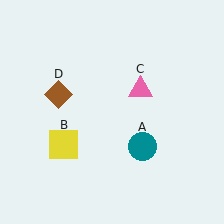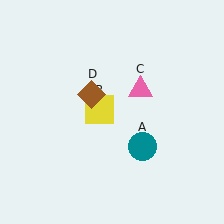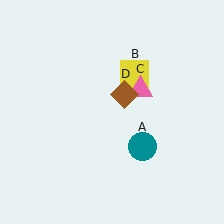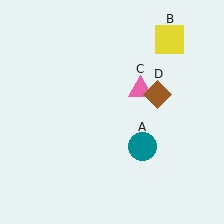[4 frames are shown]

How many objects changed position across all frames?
2 objects changed position: yellow square (object B), brown diamond (object D).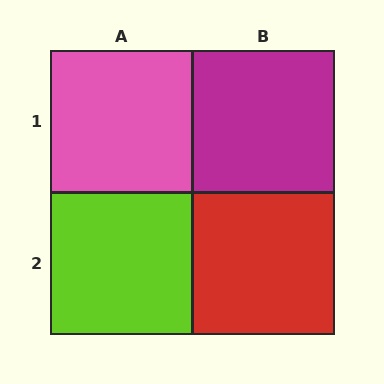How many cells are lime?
1 cell is lime.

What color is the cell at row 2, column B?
Red.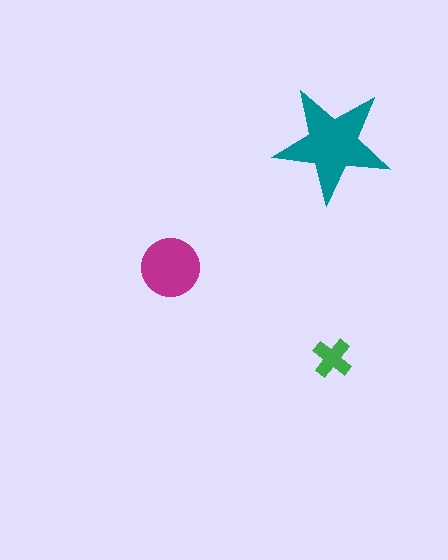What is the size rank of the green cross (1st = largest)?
3rd.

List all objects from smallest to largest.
The green cross, the magenta circle, the teal star.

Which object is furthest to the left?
The magenta circle is leftmost.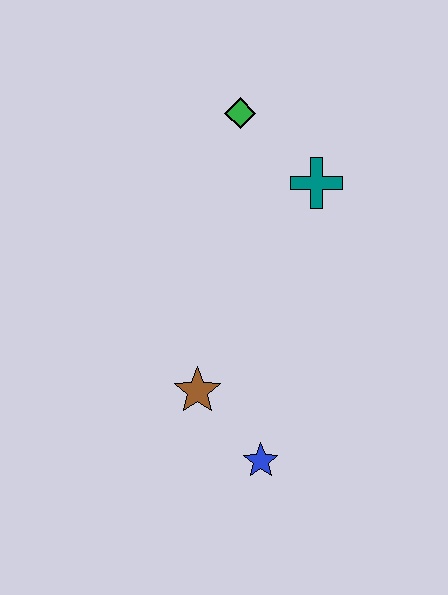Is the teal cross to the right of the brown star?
Yes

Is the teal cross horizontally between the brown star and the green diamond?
No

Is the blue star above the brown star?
No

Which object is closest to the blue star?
The brown star is closest to the blue star.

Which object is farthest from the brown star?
The green diamond is farthest from the brown star.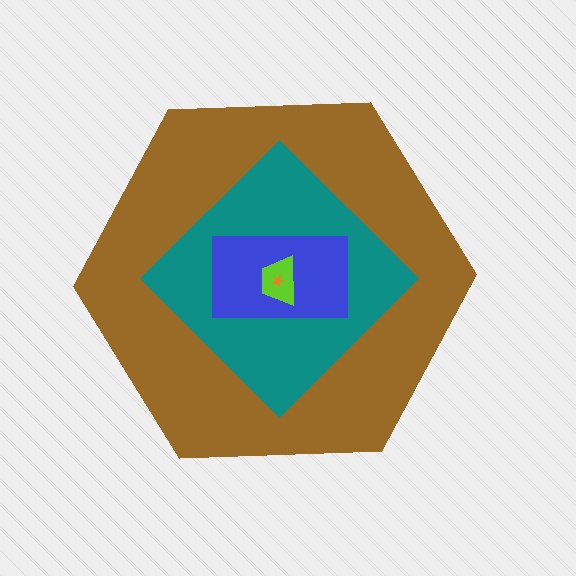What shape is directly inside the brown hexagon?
The teal diamond.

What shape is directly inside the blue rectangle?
The lime trapezoid.